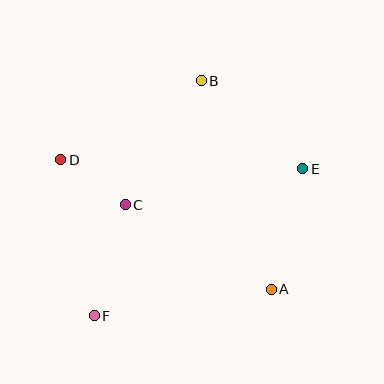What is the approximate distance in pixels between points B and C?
The distance between B and C is approximately 145 pixels.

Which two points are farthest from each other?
Points B and F are farthest from each other.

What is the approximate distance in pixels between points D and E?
The distance between D and E is approximately 242 pixels.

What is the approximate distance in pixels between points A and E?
The distance between A and E is approximately 125 pixels.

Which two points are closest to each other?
Points C and D are closest to each other.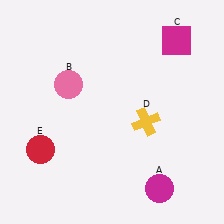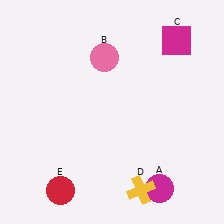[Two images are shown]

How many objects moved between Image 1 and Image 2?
3 objects moved between the two images.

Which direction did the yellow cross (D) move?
The yellow cross (D) moved down.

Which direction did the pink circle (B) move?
The pink circle (B) moved right.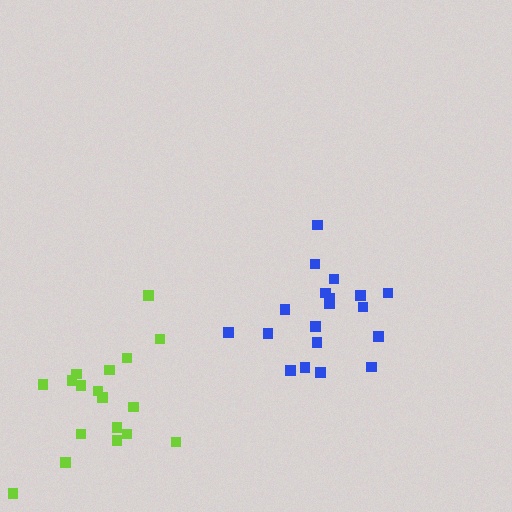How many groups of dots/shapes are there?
There are 2 groups.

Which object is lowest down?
The lime cluster is bottommost.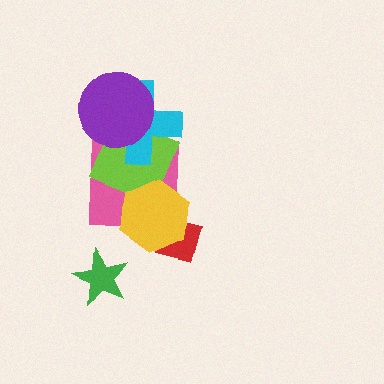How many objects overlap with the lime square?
4 objects overlap with the lime square.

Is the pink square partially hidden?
Yes, it is partially covered by another shape.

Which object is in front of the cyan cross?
The purple circle is in front of the cyan cross.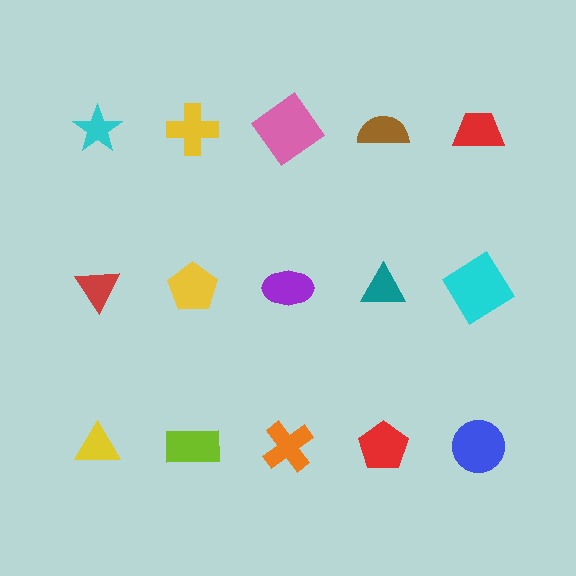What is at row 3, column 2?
A lime rectangle.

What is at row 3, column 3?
An orange cross.